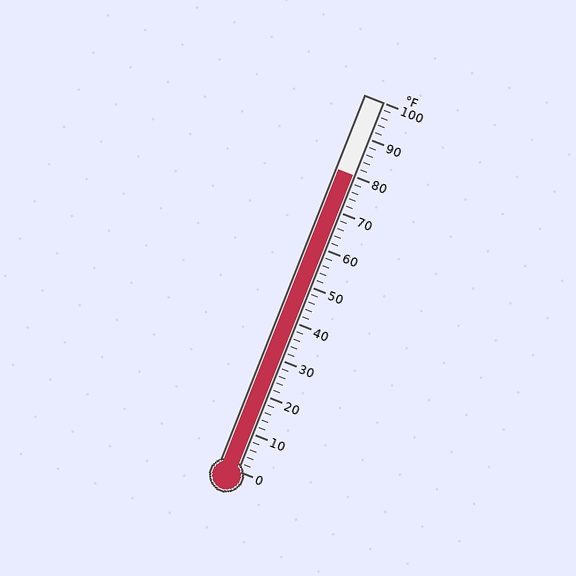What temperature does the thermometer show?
The thermometer shows approximately 80°F.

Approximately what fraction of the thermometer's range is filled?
The thermometer is filled to approximately 80% of its range.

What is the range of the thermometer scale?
The thermometer scale ranges from 0°F to 100°F.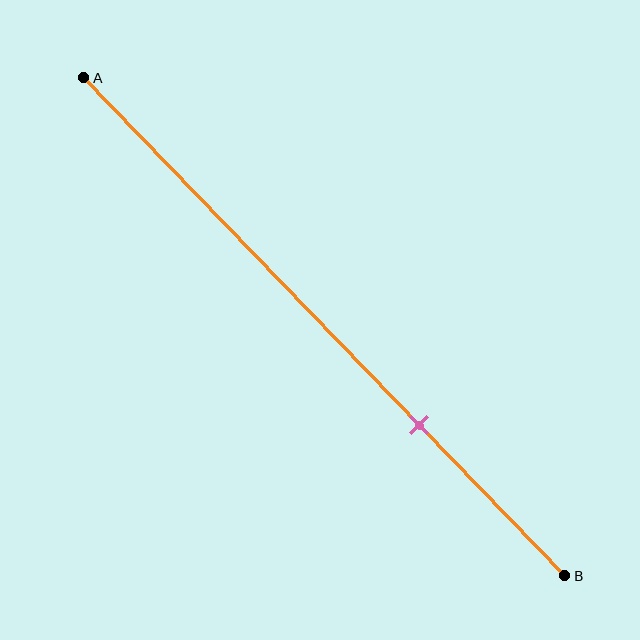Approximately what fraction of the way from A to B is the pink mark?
The pink mark is approximately 70% of the way from A to B.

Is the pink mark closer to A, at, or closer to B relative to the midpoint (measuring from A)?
The pink mark is closer to point B than the midpoint of segment AB.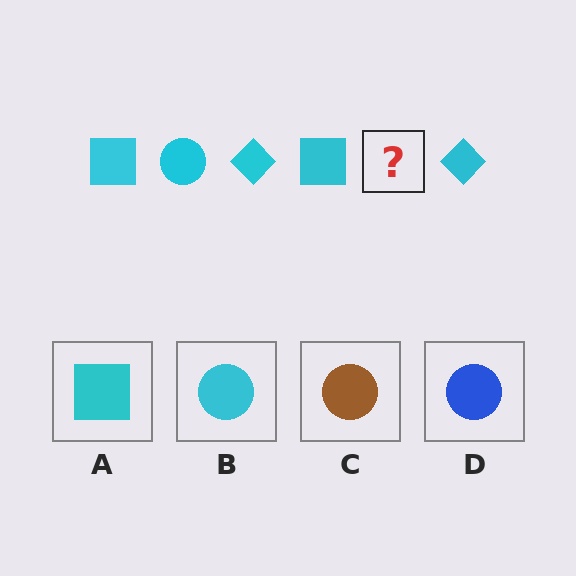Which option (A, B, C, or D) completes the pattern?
B.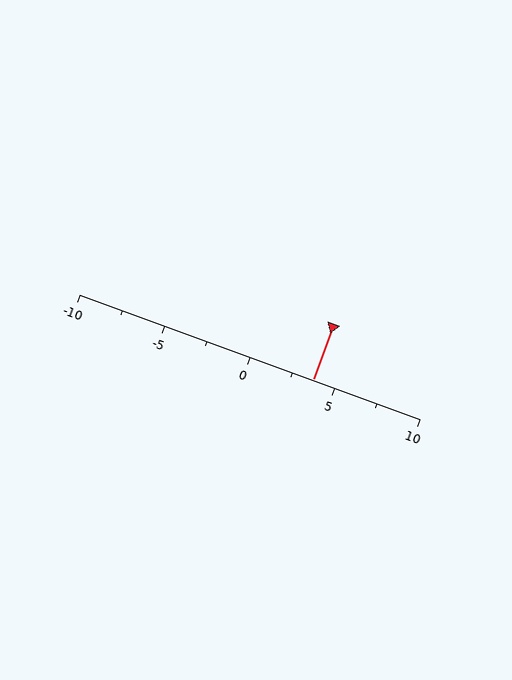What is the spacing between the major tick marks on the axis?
The major ticks are spaced 5 apart.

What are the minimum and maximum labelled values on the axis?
The axis runs from -10 to 10.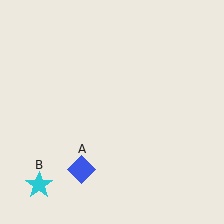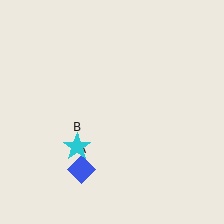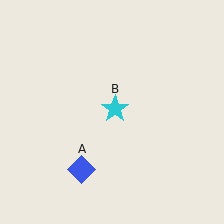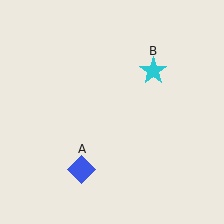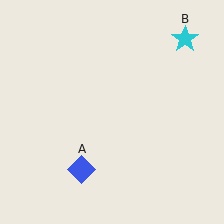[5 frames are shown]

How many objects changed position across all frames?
1 object changed position: cyan star (object B).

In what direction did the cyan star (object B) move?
The cyan star (object B) moved up and to the right.